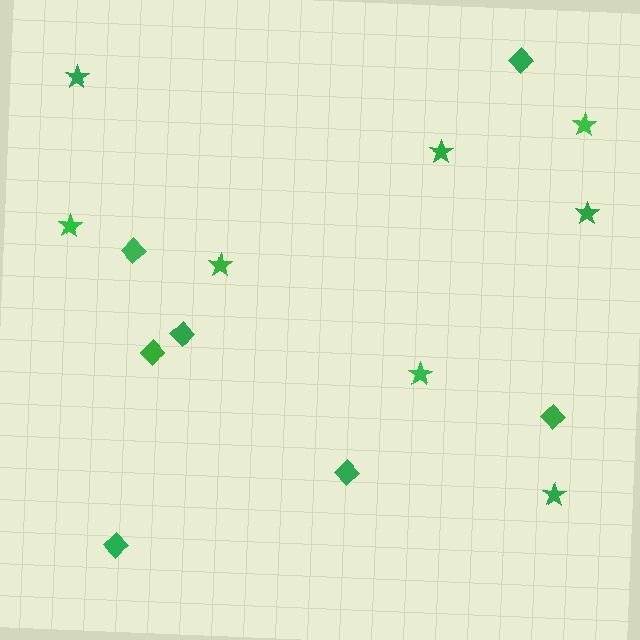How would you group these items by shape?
There are 2 groups: one group of stars (8) and one group of diamonds (7).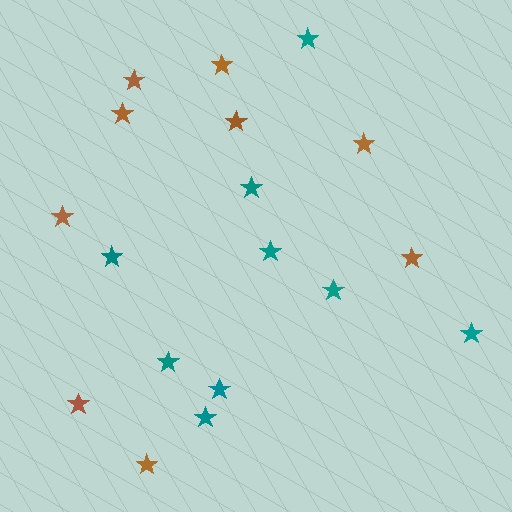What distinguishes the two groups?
There are 2 groups: one group of brown stars (9) and one group of teal stars (9).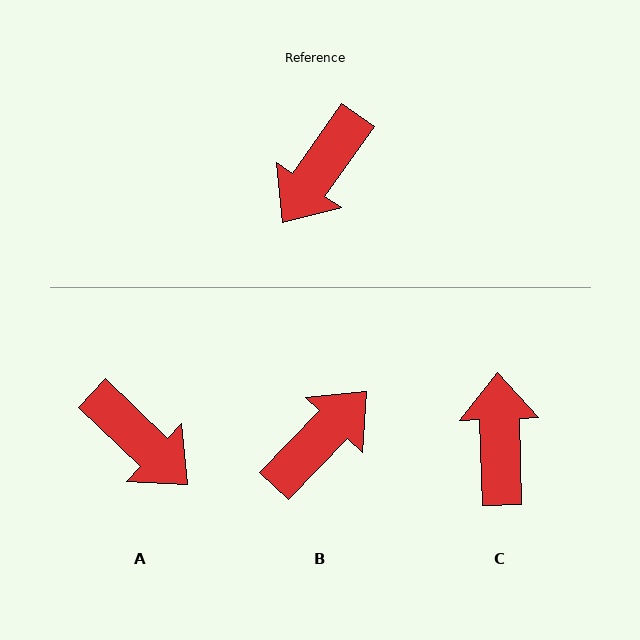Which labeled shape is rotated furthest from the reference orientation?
B, about 171 degrees away.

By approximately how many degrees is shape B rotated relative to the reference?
Approximately 171 degrees counter-clockwise.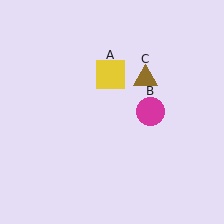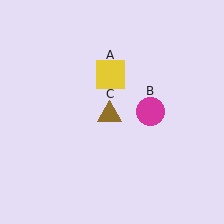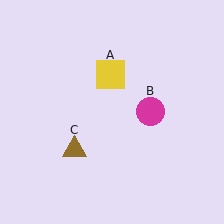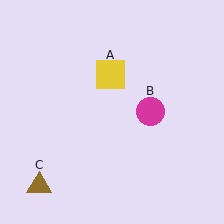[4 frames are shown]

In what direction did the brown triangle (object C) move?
The brown triangle (object C) moved down and to the left.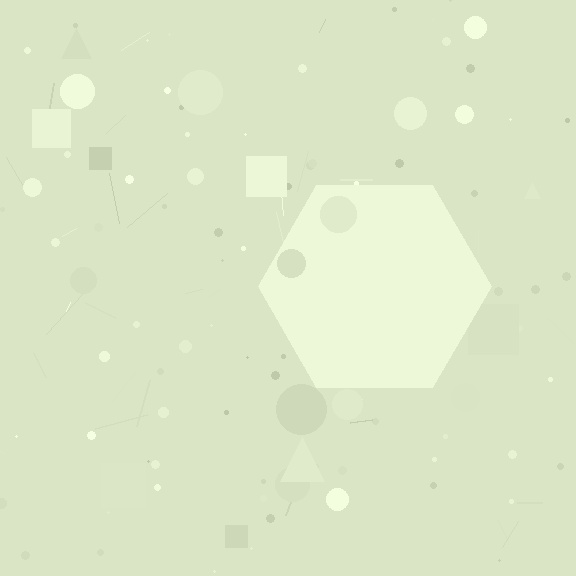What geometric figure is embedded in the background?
A hexagon is embedded in the background.